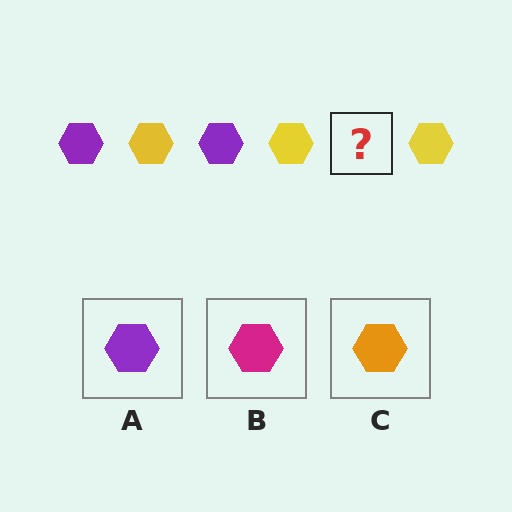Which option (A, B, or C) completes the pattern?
A.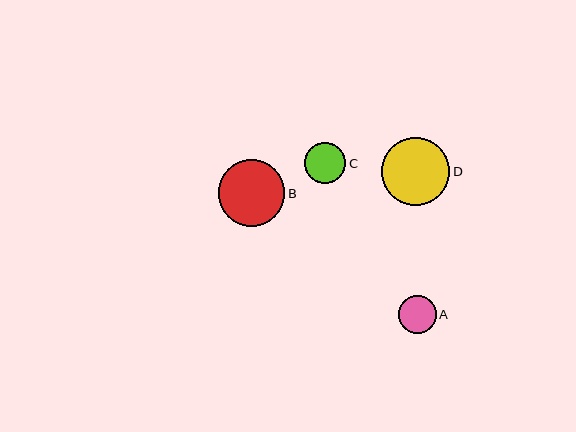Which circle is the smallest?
Circle A is the smallest with a size of approximately 38 pixels.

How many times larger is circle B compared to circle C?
Circle B is approximately 1.6 times the size of circle C.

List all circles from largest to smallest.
From largest to smallest: D, B, C, A.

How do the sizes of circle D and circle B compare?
Circle D and circle B are approximately the same size.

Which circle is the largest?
Circle D is the largest with a size of approximately 69 pixels.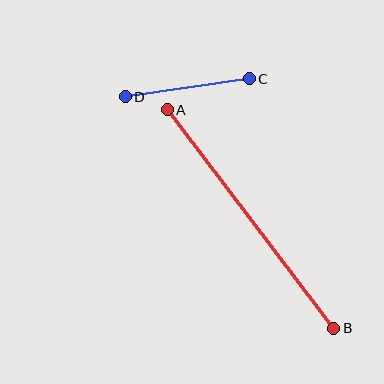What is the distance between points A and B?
The distance is approximately 275 pixels.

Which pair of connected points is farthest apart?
Points A and B are farthest apart.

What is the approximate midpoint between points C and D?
The midpoint is at approximately (187, 88) pixels.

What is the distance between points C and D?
The distance is approximately 125 pixels.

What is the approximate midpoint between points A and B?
The midpoint is at approximately (251, 219) pixels.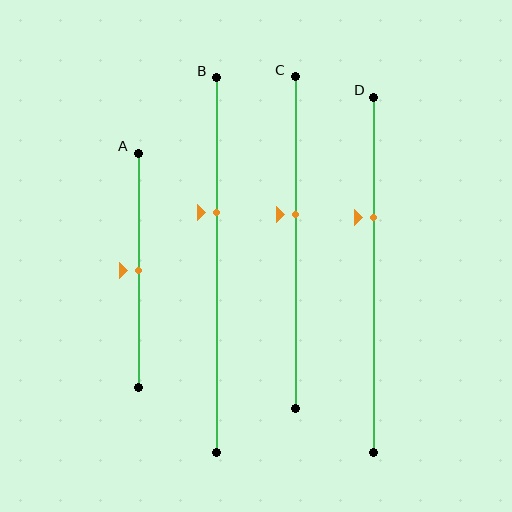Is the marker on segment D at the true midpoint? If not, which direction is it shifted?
No, the marker on segment D is shifted upward by about 16% of the segment length.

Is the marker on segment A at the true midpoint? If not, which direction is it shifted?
Yes, the marker on segment A is at the true midpoint.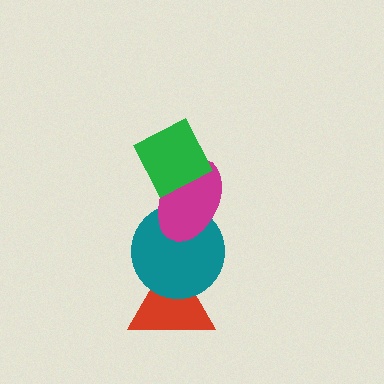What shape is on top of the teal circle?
The magenta ellipse is on top of the teal circle.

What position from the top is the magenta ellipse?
The magenta ellipse is 2nd from the top.